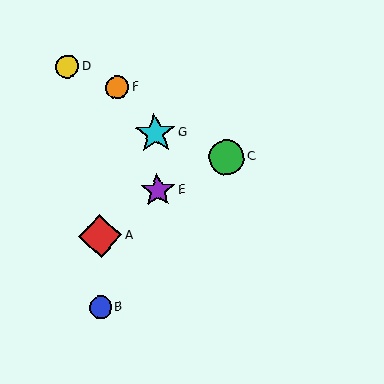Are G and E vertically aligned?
Yes, both are at x≈155.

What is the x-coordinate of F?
Object F is at x≈117.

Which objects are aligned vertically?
Objects E, G are aligned vertically.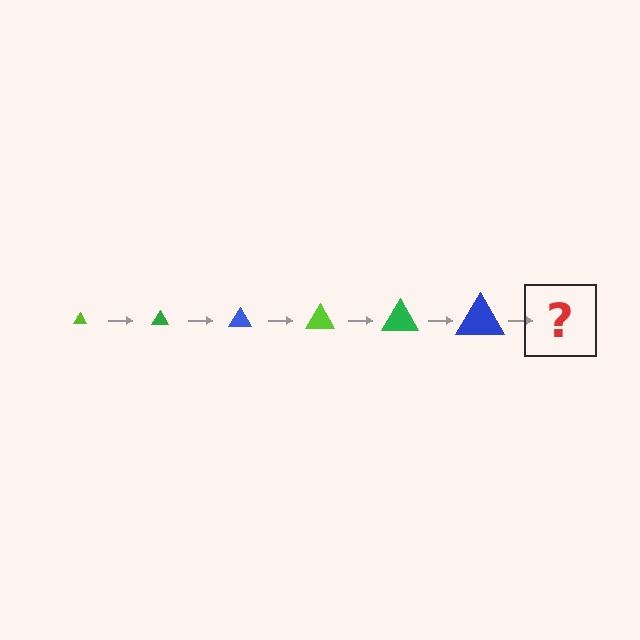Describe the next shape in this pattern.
It should be a lime triangle, larger than the previous one.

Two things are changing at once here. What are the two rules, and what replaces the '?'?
The two rules are that the triangle grows larger each step and the color cycles through lime, green, and blue. The '?' should be a lime triangle, larger than the previous one.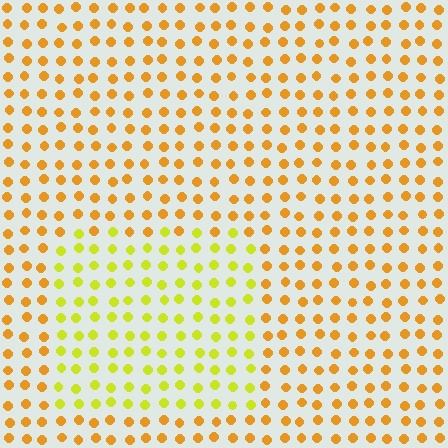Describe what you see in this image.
The image is filled with small orange elements in a uniform arrangement. A rectangle-shaped region is visible where the elements are tinted to a slightly different hue, forming a subtle color boundary.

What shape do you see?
I see a rectangle.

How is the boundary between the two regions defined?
The boundary is defined purely by a slight shift in hue (about 33 degrees). Spacing, size, and orientation are identical on both sides.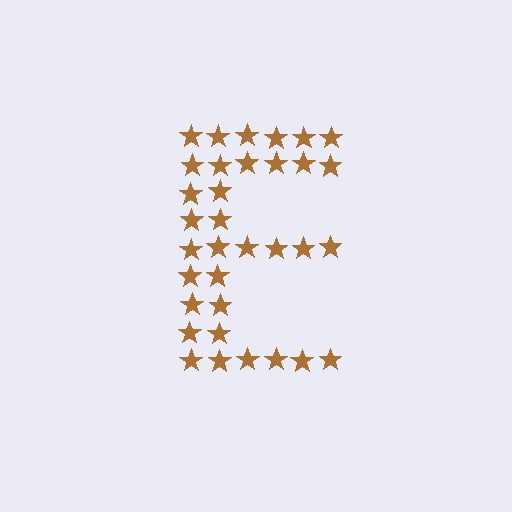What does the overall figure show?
The overall figure shows the letter E.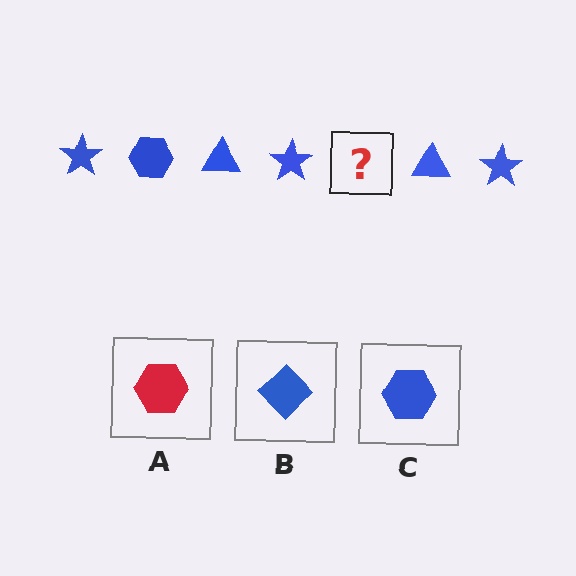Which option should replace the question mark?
Option C.